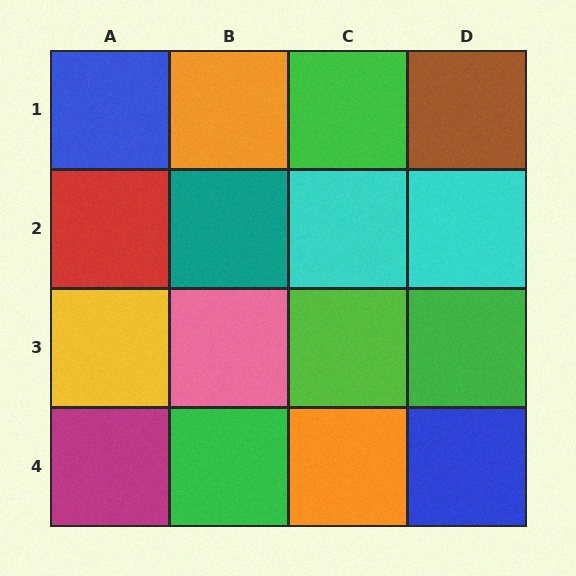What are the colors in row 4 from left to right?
Magenta, green, orange, blue.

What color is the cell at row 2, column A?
Red.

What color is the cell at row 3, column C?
Lime.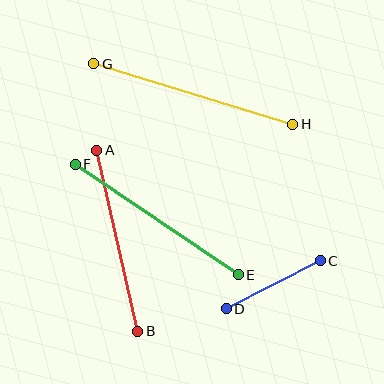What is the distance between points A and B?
The distance is approximately 185 pixels.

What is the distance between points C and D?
The distance is approximately 106 pixels.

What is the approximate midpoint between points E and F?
The midpoint is at approximately (157, 220) pixels.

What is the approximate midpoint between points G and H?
The midpoint is at approximately (193, 94) pixels.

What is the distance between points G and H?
The distance is approximately 208 pixels.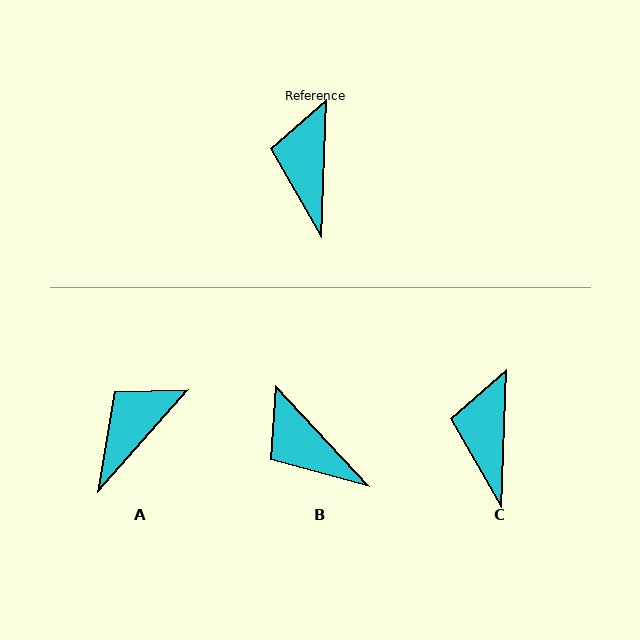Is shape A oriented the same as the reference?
No, it is off by about 39 degrees.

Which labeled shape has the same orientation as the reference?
C.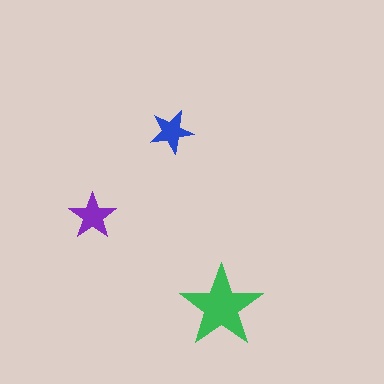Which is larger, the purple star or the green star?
The green one.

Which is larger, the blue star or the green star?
The green one.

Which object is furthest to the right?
The green star is rightmost.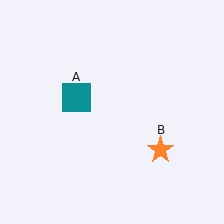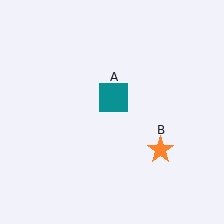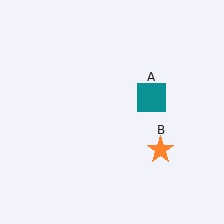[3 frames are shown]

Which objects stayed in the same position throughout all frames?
Orange star (object B) remained stationary.